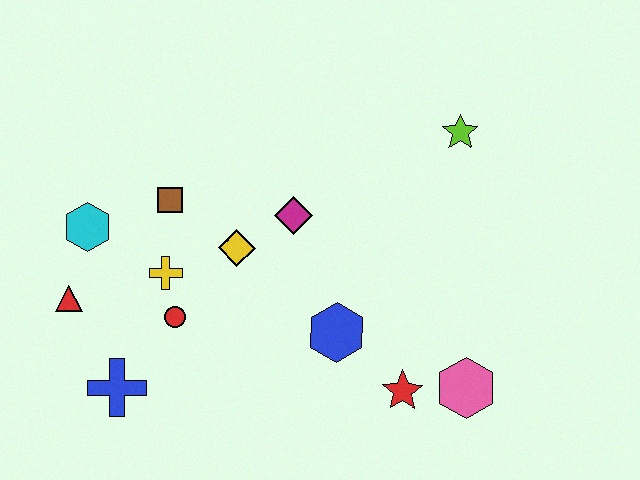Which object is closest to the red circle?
The yellow cross is closest to the red circle.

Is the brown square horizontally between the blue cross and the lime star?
Yes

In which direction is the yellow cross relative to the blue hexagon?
The yellow cross is to the left of the blue hexagon.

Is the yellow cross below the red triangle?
No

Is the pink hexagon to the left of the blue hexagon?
No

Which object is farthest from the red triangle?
The lime star is farthest from the red triangle.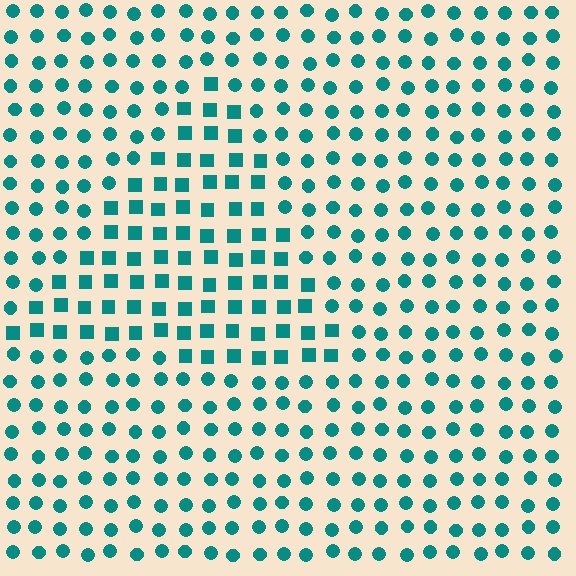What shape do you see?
I see a triangle.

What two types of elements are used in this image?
The image uses squares inside the triangle region and circles outside it.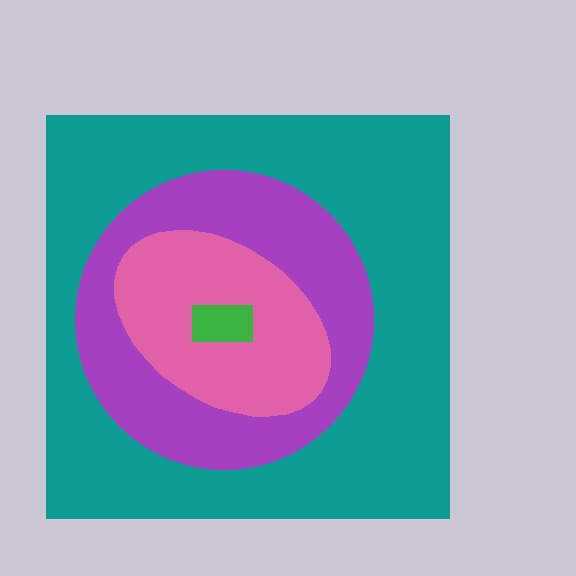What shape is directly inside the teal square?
The purple circle.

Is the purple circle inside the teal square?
Yes.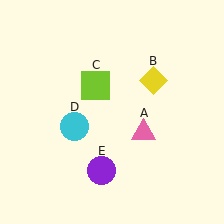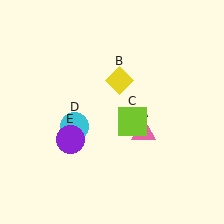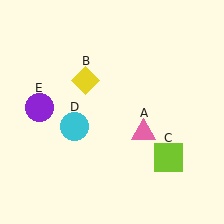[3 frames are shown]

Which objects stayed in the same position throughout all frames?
Pink triangle (object A) and cyan circle (object D) remained stationary.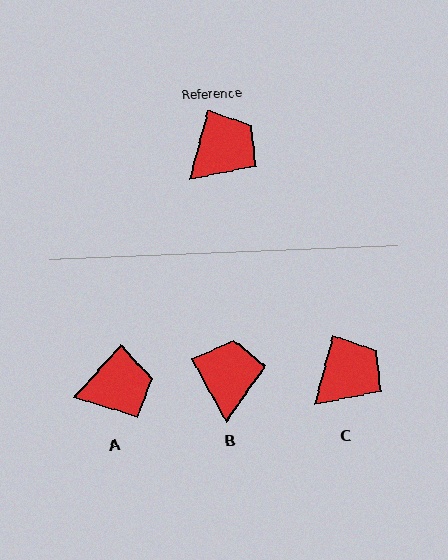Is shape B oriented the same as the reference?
No, it is off by about 44 degrees.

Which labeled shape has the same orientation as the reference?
C.